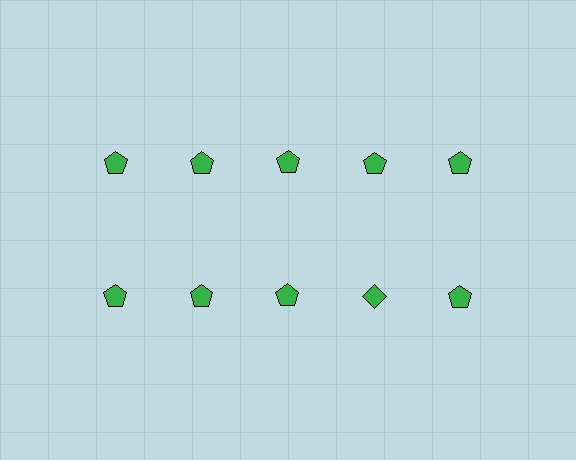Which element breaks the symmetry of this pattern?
The green diamond in the second row, second from right column breaks the symmetry. All other shapes are green pentagons.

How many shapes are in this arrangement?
There are 10 shapes arranged in a grid pattern.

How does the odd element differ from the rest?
It has a different shape: diamond instead of pentagon.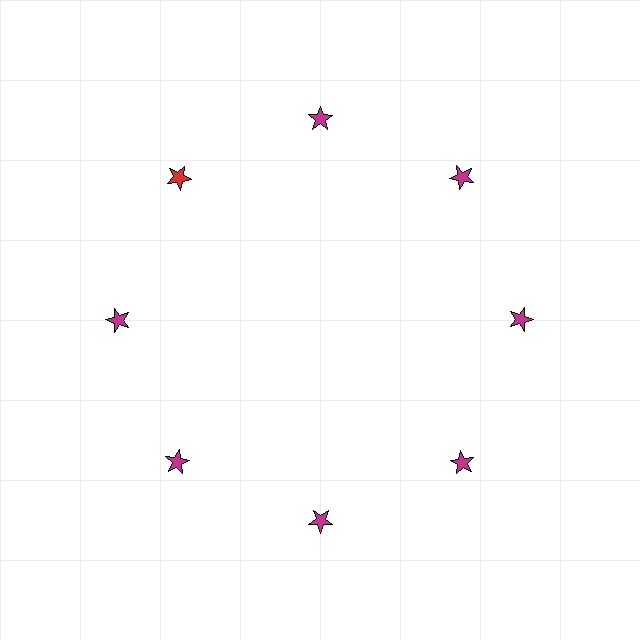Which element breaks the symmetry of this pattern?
The red star at roughly the 10 o'clock position breaks the symmetry. All other shapes are magenta stars.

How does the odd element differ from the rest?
It has a different color: red instead of magenta.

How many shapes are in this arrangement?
There are 8 shapes arranged in a ring pattern.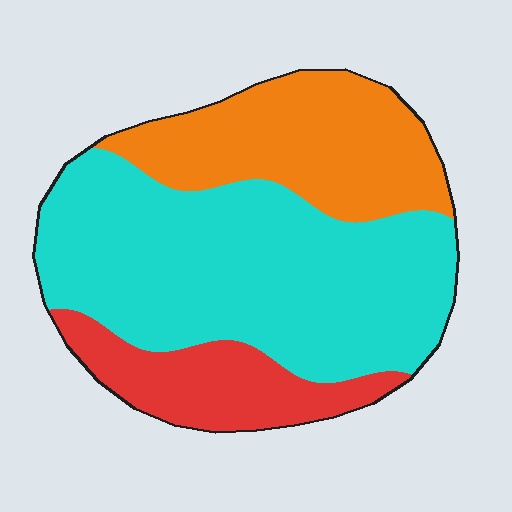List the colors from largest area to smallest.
From largest to smallest: cyan, orange, red.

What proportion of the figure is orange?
Orange takes up between a quarter and a half of the figure.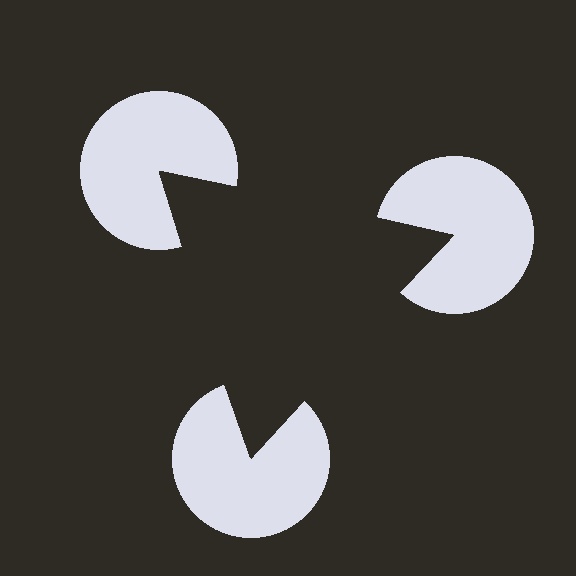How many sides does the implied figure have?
3 sides.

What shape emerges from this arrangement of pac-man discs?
An illusory triangle — its edges are inferred from the aligned wedge cuts in the pac-man discs, not physically drawn.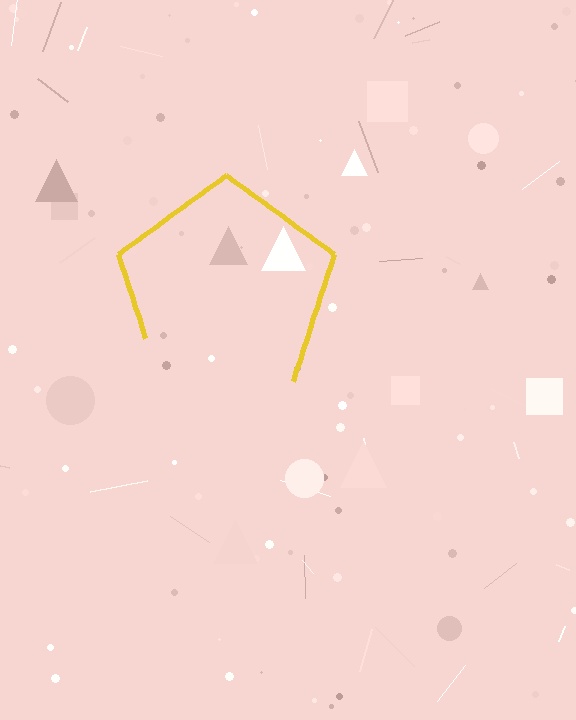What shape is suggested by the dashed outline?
The dashed outline suggests a pentagon.